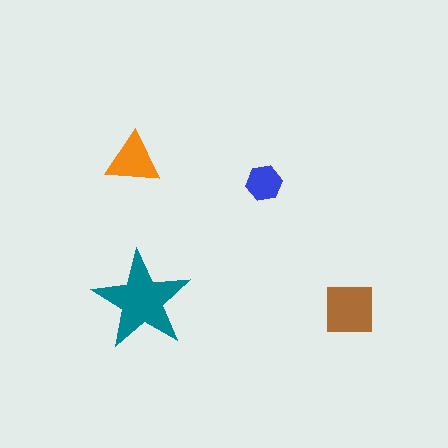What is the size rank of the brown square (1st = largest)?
2nd.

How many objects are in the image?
There are 4 objects in the image.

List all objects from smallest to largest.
The blue hexagon, the orange triangle, the brown square, the teal star.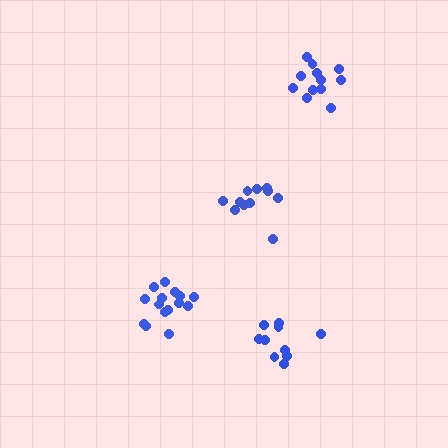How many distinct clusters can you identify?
There are 4 distinct clusters.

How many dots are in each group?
Group 1: 11 dots, Group 2: 10 dots, Group 3: 12 dots, Group 4: 15 dots (48 total).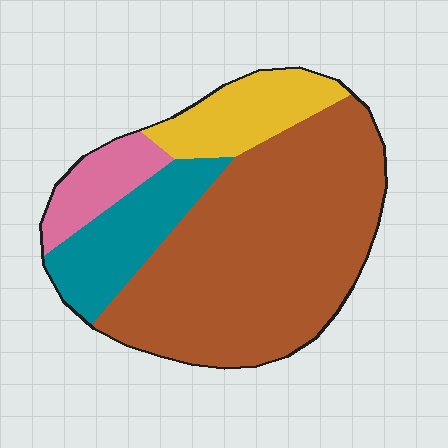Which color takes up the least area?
Pink, at roughly 10%.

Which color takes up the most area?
Brown, at roughly 60%.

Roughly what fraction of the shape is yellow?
Yellow covers about 15% of the shape.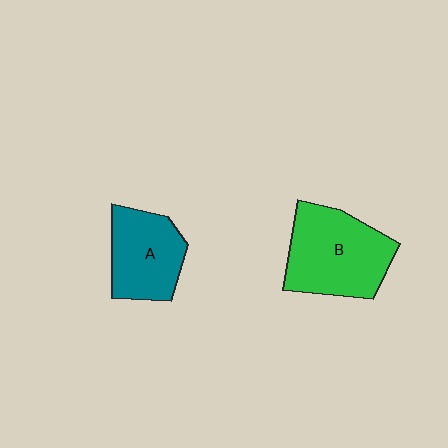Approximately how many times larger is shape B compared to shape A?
Approximately 1.3 times.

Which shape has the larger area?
Shape B (green).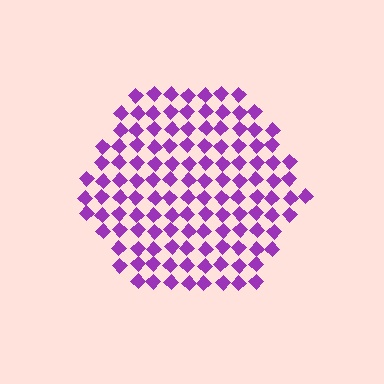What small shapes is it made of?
It is made of small diamonds.